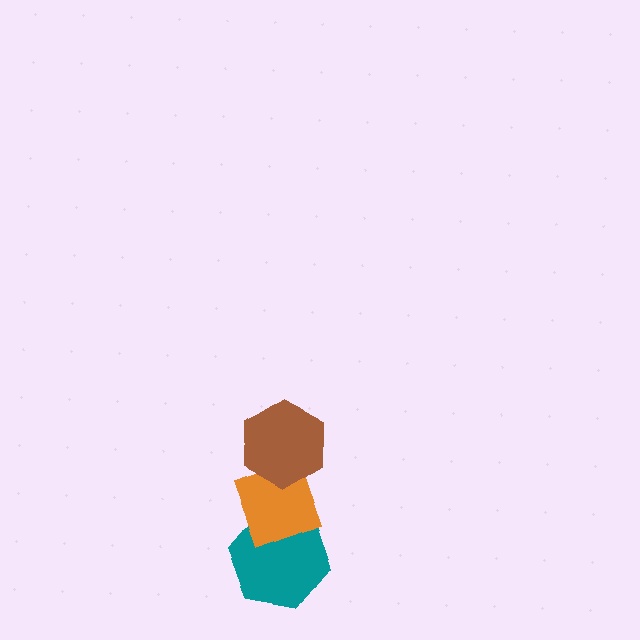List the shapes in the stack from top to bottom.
From top to bottom: the brown hexagon, the orange diamond, the teal hexagon.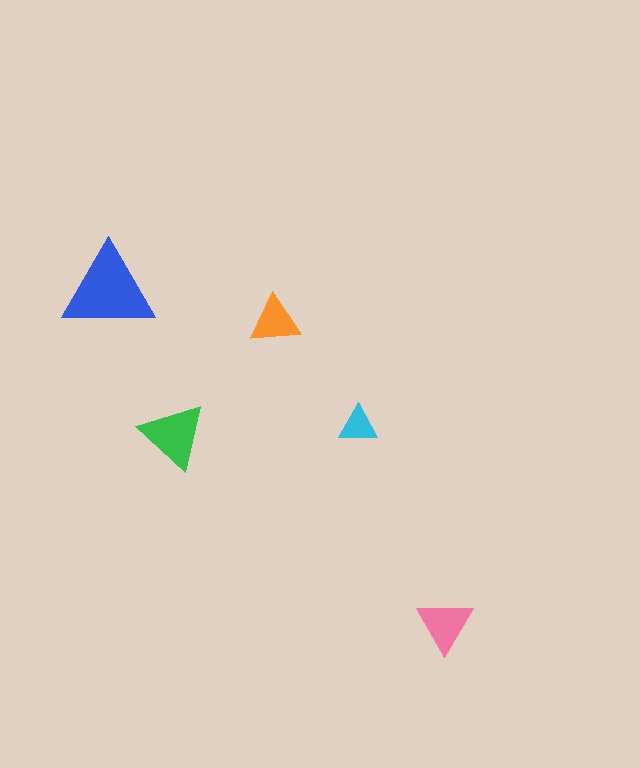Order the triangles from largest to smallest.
the blue one, the green one, the pink one, the orange one, the cyan one.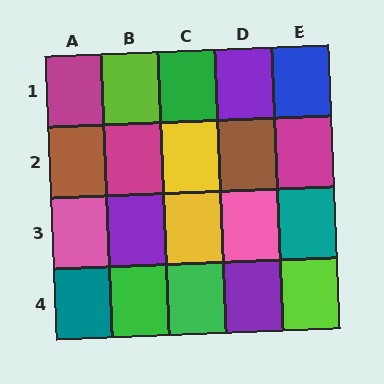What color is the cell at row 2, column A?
Brown.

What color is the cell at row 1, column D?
Purple.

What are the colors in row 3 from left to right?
Pink, purple, yellow, pink, teal.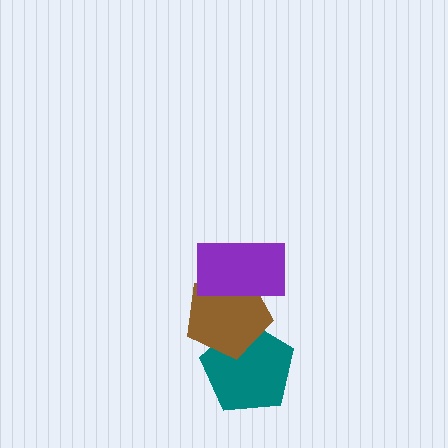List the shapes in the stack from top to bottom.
From top to bottom: the purple rectangle, the brown pentagon, the teal pentagon.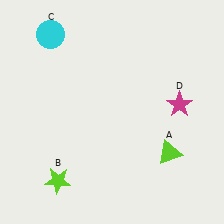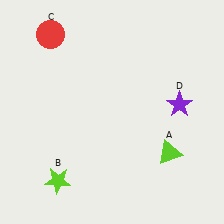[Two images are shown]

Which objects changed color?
C changed from cyan to red. D changed from magenta to purple.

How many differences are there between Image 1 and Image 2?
There are 2 differences between the two images.